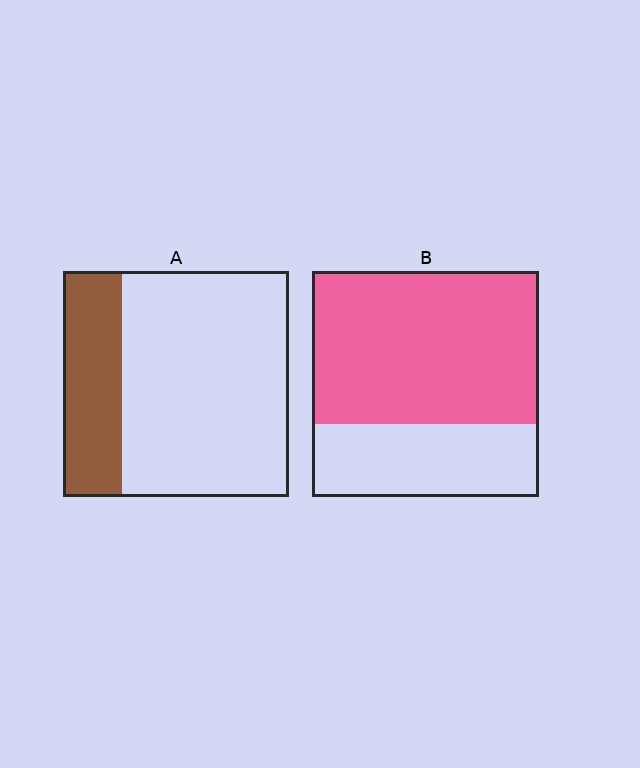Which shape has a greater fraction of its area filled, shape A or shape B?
Shape B.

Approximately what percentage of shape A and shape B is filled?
A is approximately 25% and B is approximately 70%.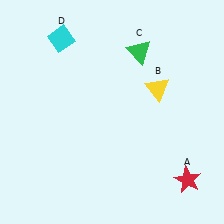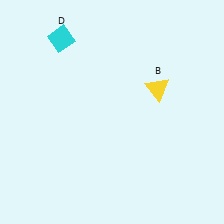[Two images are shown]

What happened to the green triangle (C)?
The green triangle (C) was removed in Image 2. It was in the top-right area of Image 1.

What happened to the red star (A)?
The red star (A) was removed in Image 2. It was in the bottom-right area of Image 1.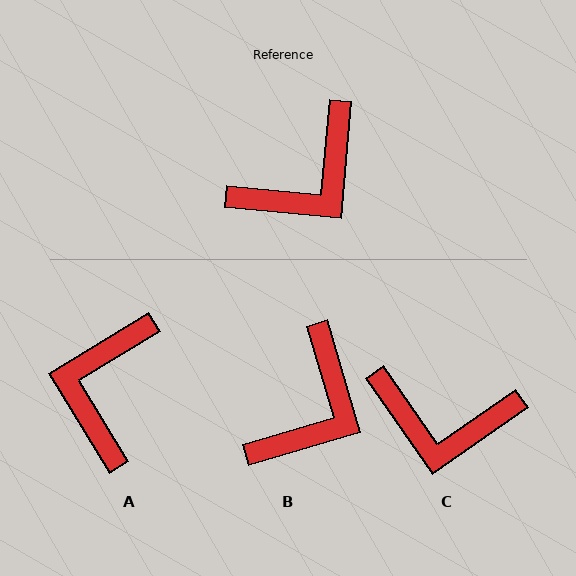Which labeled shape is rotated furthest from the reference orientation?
A, about 143 degrees away.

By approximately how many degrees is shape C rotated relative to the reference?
Approximately 50 degrees clockwise.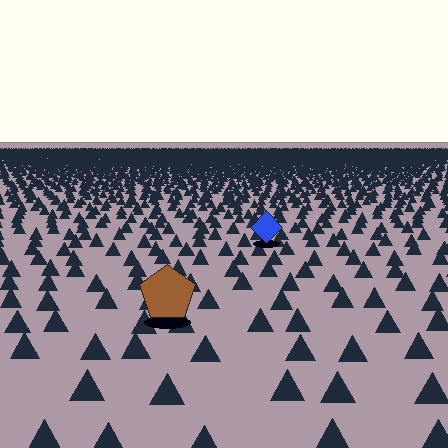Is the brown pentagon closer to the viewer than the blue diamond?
Yes. The brown pentagon is closer — you can tell from the texture gradient: the ground texture is coarser near it.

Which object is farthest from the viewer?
The blue diamond is farthest from the viewer. It appears smaller and the ground texture around it is denser.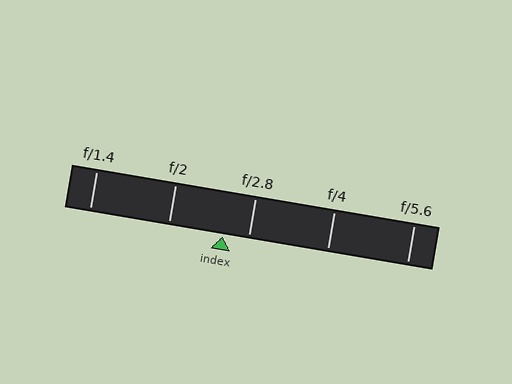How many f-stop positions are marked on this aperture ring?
There are 5 f-stop positions marked.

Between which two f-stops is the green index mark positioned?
The index mark is between f/2 and f/2.8.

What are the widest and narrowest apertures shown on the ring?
The widest aperture shown is f/1.4 and the narrowest is f/5.6.